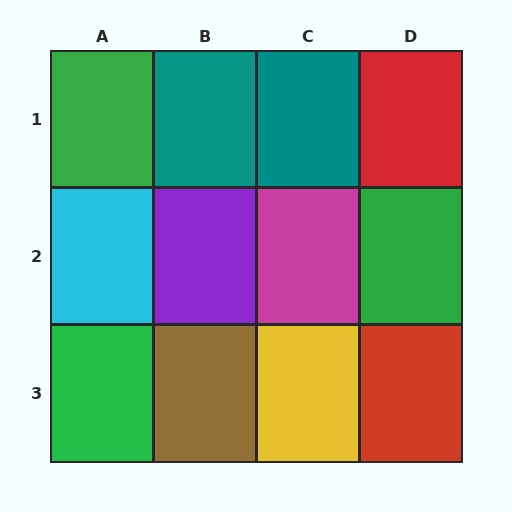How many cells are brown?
1 cell is brown.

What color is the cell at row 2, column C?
Magenta.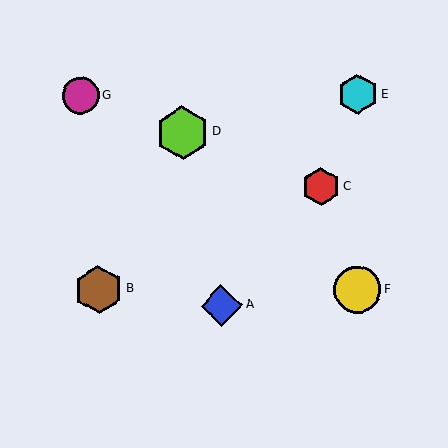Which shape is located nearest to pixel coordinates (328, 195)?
The red hexagon (labeled C) at (321, 187) is nearest to that location.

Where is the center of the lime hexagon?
The center of the lime hexagon is at (183, 133).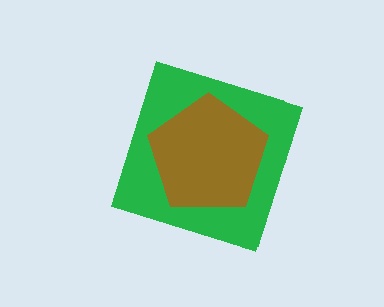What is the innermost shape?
The brown pentagon.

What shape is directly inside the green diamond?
The brown pentagon.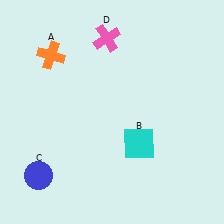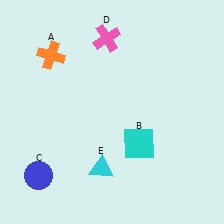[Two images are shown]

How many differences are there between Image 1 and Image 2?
There is 1 difference between the two images.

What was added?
A cyan triangle (E) was added in Image 2.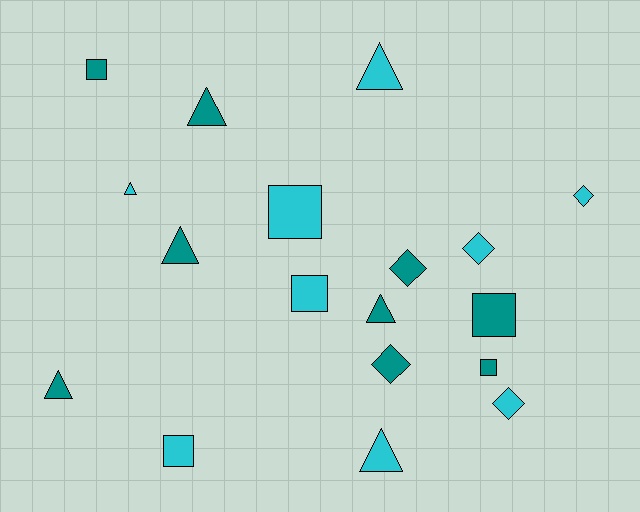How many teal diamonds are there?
There are 2 teal diamonds.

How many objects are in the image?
There are 18 objects.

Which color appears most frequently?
Teal, with 9 objects.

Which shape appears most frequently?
Triangle, with 7 objects.